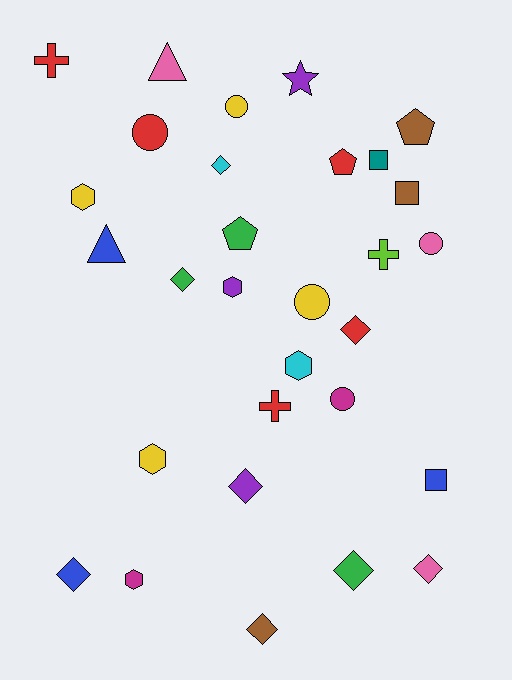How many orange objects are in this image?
There are no orange objects.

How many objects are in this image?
There are 30 objects.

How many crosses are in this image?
There are 3 crosses.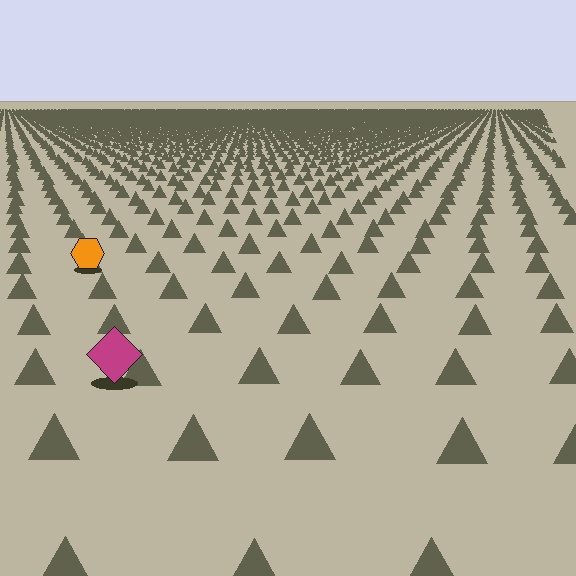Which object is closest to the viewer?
The magenta diamond is closest. The texture marks near it are larger and more spread out.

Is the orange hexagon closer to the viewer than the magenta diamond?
No. The magenta diamond is closer — you can tell from the texture gradient: the ground texture is coarser near it.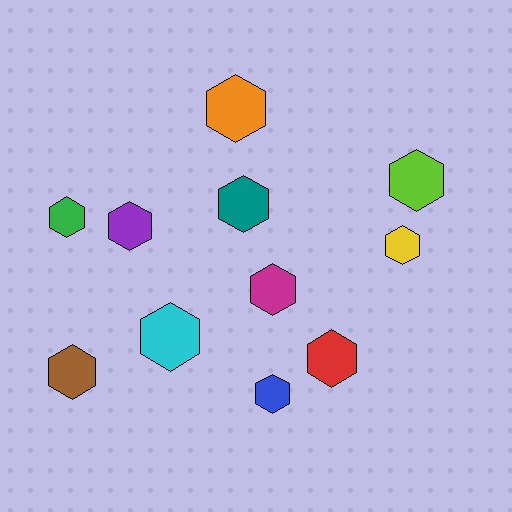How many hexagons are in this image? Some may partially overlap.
There are 11 hexagons.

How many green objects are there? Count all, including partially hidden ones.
There is 1 green object.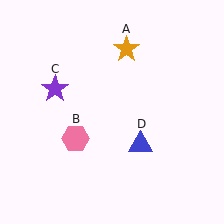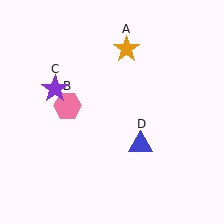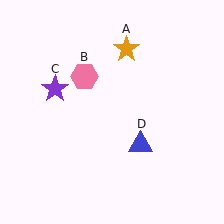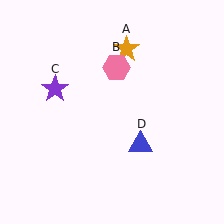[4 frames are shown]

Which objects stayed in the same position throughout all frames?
Orange star (object A) and purple star (object C) and blue triangle (object D) remained stationary.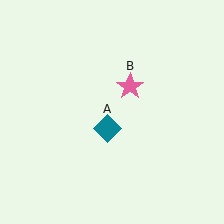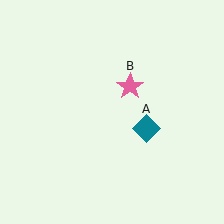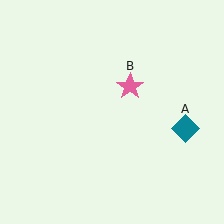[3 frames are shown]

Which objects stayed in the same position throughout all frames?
Pink star (object B) remained stationary.